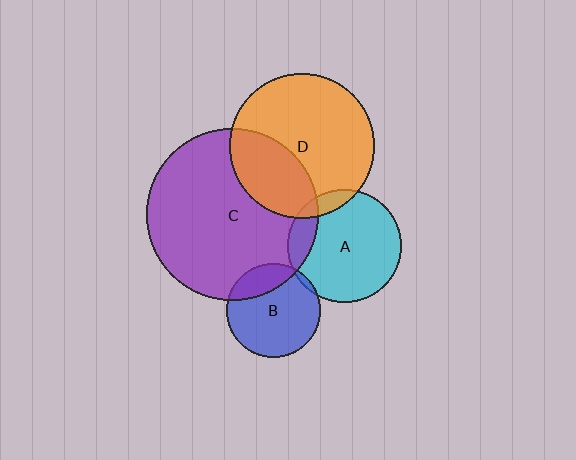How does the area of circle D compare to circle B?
Approximately 2.4 times.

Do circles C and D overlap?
Yes.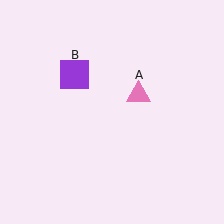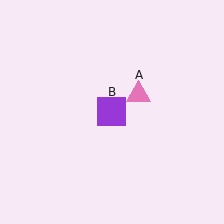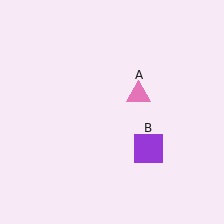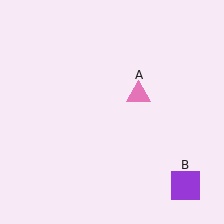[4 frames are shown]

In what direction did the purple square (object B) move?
The purple square (object B) moved down and to the right.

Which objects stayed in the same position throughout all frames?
Pink triangle (object A) remained stationary.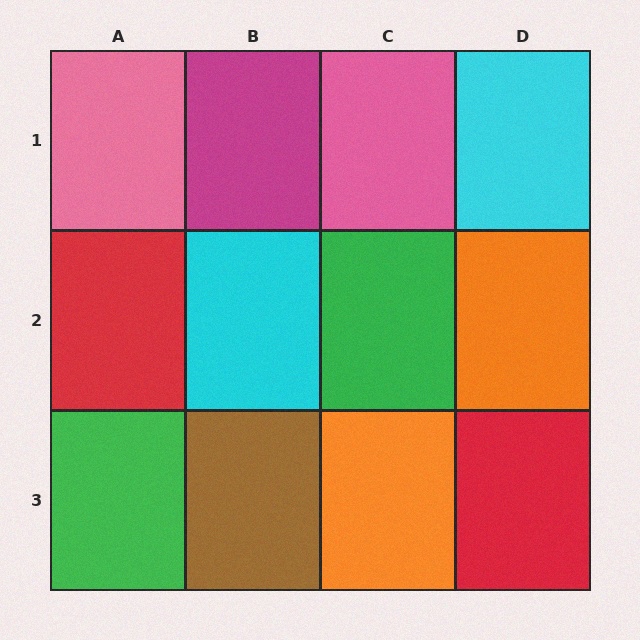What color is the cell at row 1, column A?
Pink.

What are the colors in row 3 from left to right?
Green, brown, orange, red.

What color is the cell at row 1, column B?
Magenta.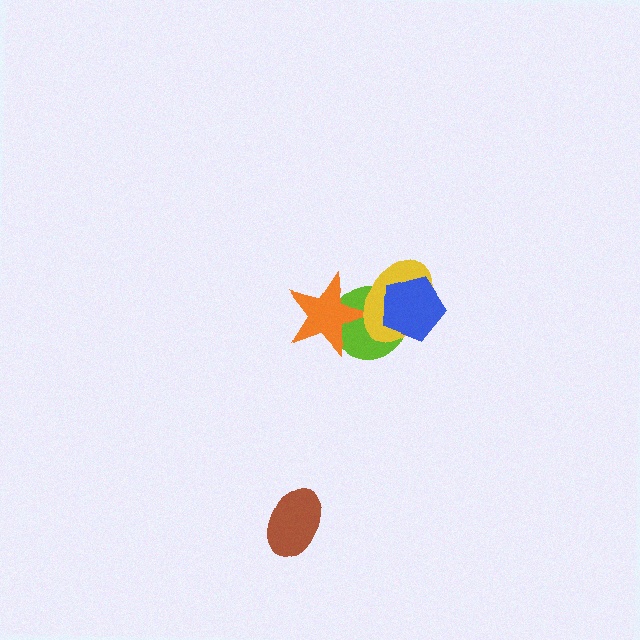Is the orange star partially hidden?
Yes, it is partially covered by another shape.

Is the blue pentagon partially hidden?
No, no other shape covers it.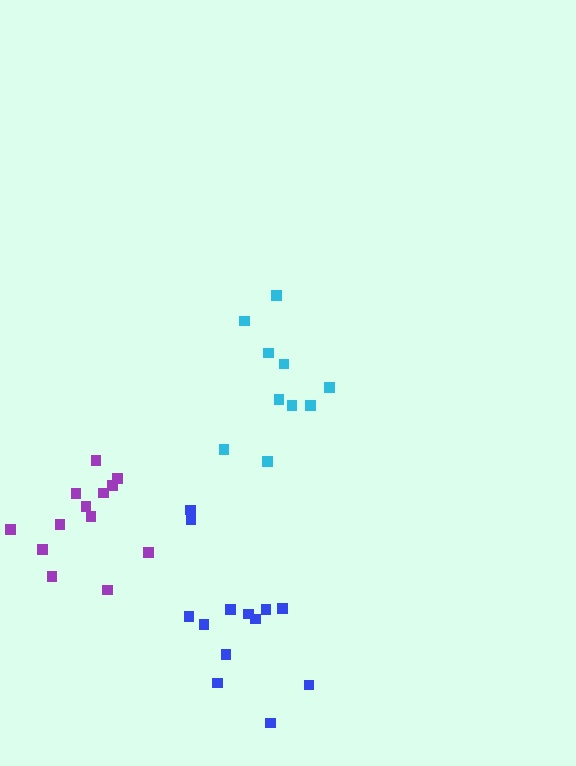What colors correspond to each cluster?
The clusters are colored: cyan, blue, purple.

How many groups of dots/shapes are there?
There are 3 groups.